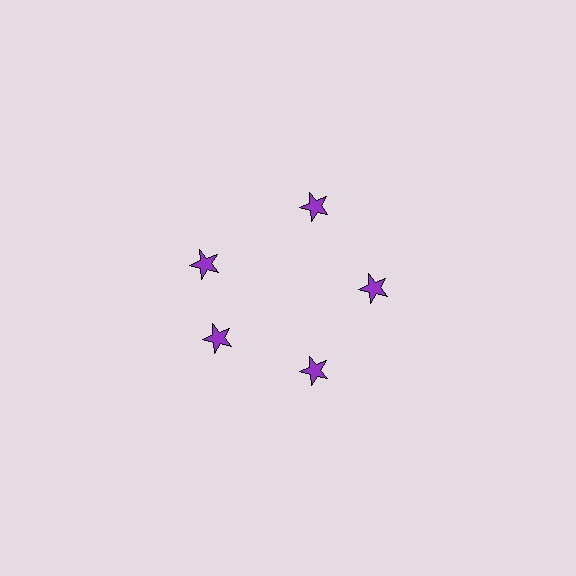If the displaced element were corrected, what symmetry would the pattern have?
It would have 5-fold rotational symmetry — the pattern would map onto itself every 72 degrees.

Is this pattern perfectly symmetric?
No. The 5 purple stars are arranged in a ring, but one element near the 10 o'clock position is rotated out of alignment along the ring, breaking the 5-fold rotational symmetry.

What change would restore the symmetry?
The symmetry would be restored by rotating it back into even spacing with its neighbors so that all 5 stars sit at equal angles and equal distance from the center.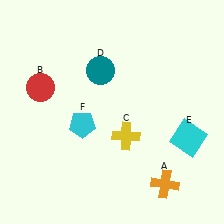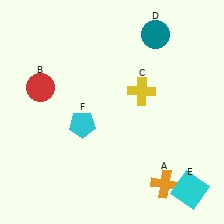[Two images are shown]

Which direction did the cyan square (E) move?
The cyan square (E) moved down.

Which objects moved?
The objects that moved are: the yellow cross (C), the teal circle (D), the cyan square (E).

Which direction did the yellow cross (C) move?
The yellow cross (C) moved up.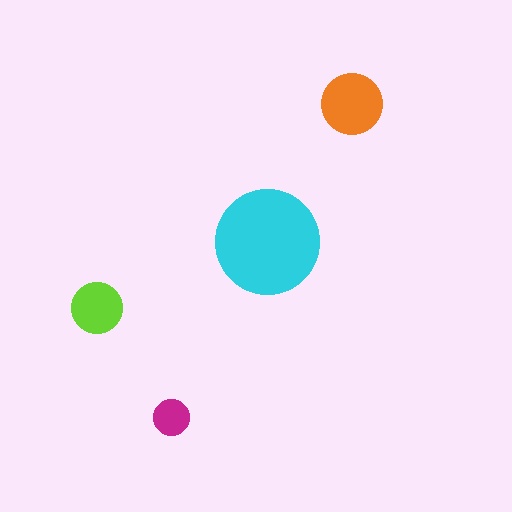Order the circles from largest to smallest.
the cyan one, the orange one, the lime one, the magenta one.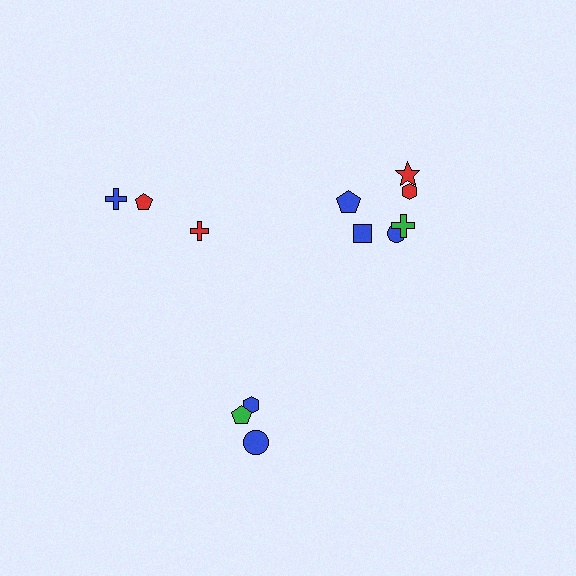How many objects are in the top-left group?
There are 3 objects.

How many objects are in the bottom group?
There are 3 objects.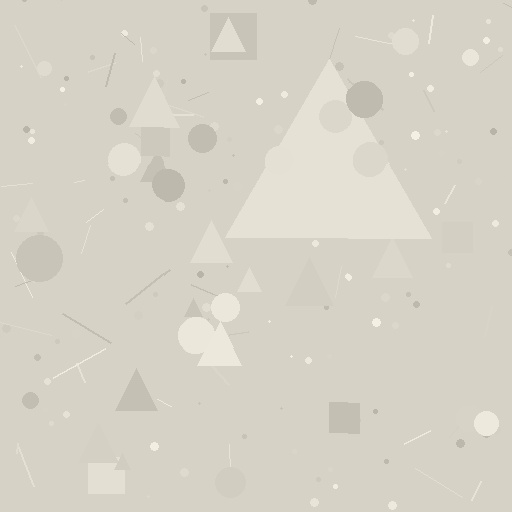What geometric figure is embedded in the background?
A triangle is embedded in the background.